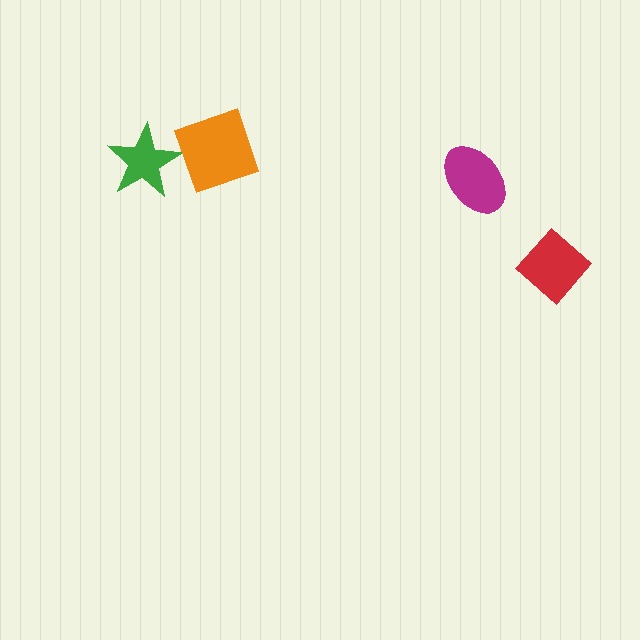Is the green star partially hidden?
Yes, it is partially covered by another shape.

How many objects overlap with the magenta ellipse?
0 objects overlap with the magenta ellipse.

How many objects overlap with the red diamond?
0 objects overlap with the red diamond.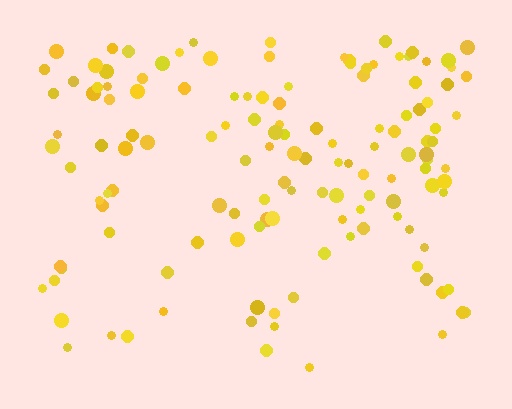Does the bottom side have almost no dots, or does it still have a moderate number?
Still a moderate number, just noticeably fewer than the top.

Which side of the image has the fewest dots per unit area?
The bottom.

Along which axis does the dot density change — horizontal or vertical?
Vertical.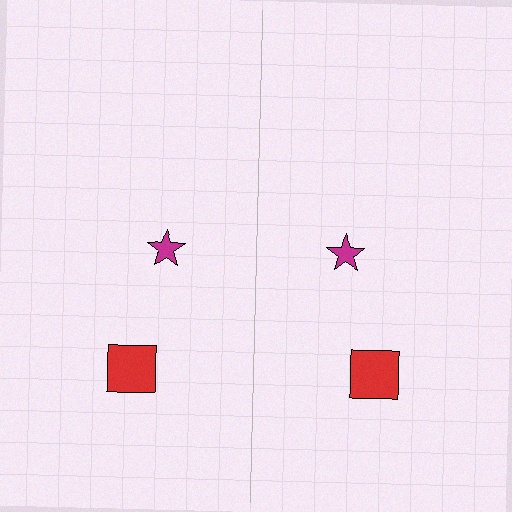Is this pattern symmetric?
Yes, this pattern has bilateral (reflection) symmetry.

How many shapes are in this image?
There are 4 shapes in this image.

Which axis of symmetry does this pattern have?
The pattern has a vertical axis of symmetry running through the center of the image.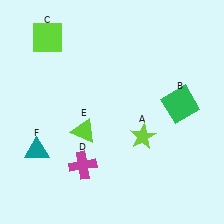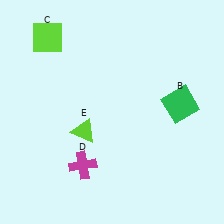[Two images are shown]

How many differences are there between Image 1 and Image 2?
There are 2 differences between the two images.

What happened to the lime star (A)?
The lime star (A) was removed in Image 2. It was in the bottom-right area of Image 1.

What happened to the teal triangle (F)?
The teal triangle (F) was removed in Image 2. It was in the bottom-left area of Image 1.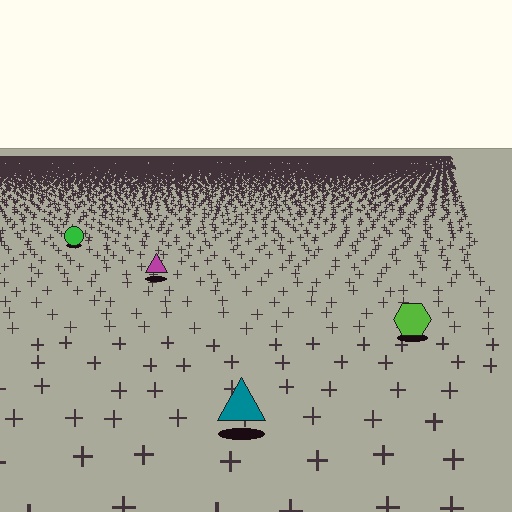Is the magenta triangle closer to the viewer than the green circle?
Yes. The magenta triangle is closer — you can tell from the texture gradient: the ground texture is coarser near it.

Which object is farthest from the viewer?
The green circle is farthest from the viewer. It appears smaller and the ground texture around it is denser.